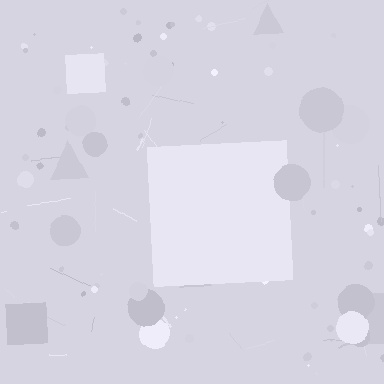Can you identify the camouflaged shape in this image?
The camouflaged shape is a square.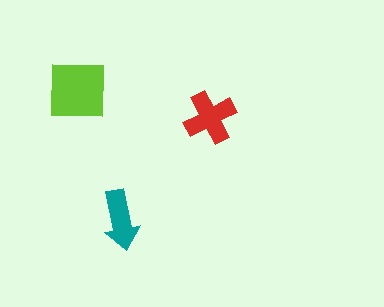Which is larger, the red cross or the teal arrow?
The red cross.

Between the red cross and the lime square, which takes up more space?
The lime square.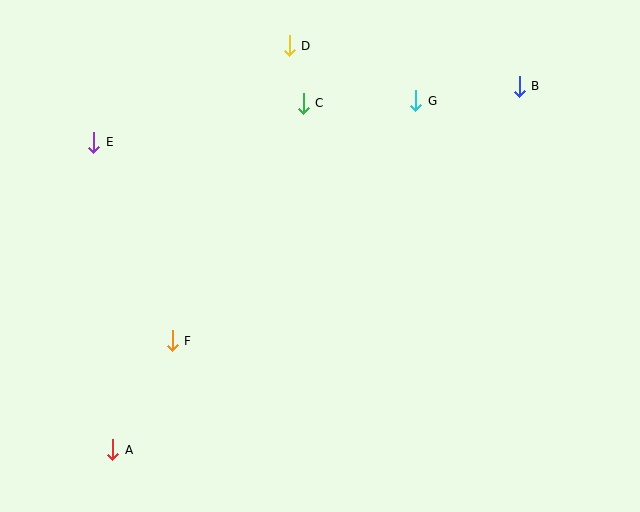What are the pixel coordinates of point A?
Point A is at (113, 450).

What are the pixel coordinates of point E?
Point E is at (94, 142).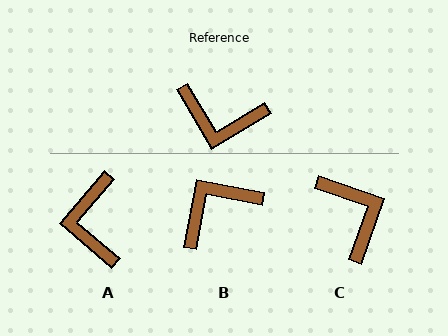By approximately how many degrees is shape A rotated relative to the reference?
Approximately 71 degrees clockwise.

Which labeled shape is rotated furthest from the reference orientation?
B, about 132 degrees away.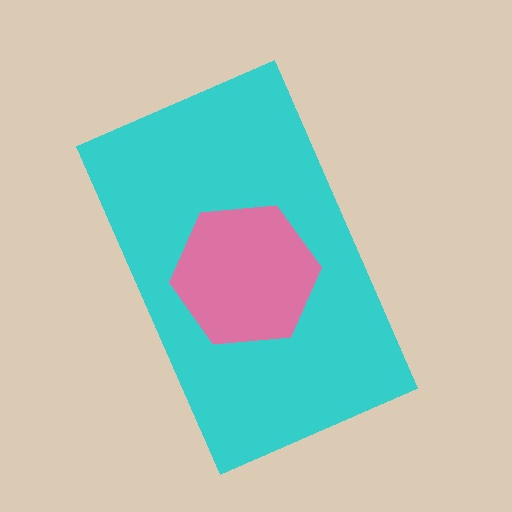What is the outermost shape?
The cyan rectangle.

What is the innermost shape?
The pink hexagon.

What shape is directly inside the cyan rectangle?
The pink hexagon.